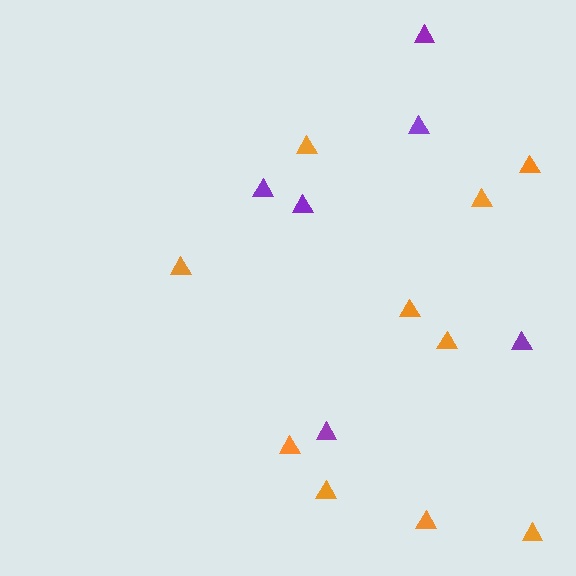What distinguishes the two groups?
There are 2 groups: one group of purple triangles (6) and one group of orange triangles (10).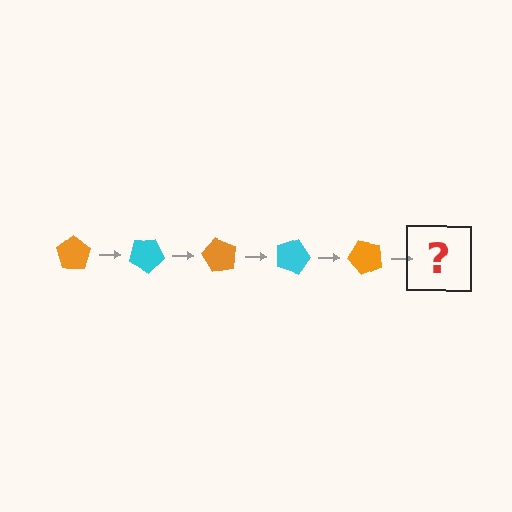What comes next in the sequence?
The next element should be a cyan pentagon, rotated 150 degrees from the start.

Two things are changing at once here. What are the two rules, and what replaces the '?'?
The two rules are that it rotates 30 degrees each step and the color cycles through orange and cyan. The '?' should be a cyan pentagon, rotated 150 degrees from the start.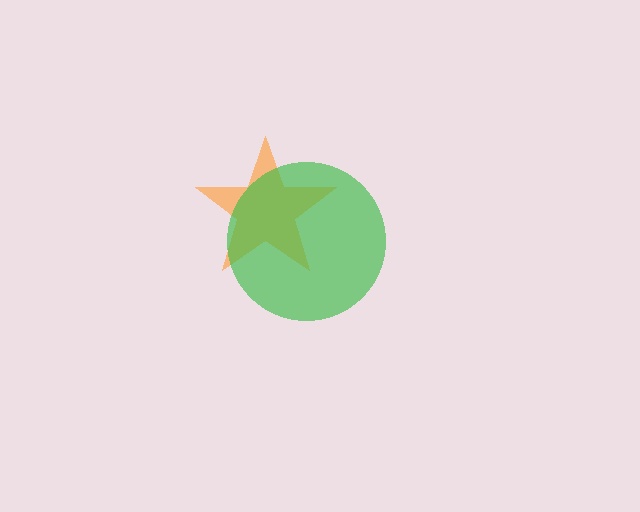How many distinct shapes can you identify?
There are 2 distinct shapes: an orange star, a green circle.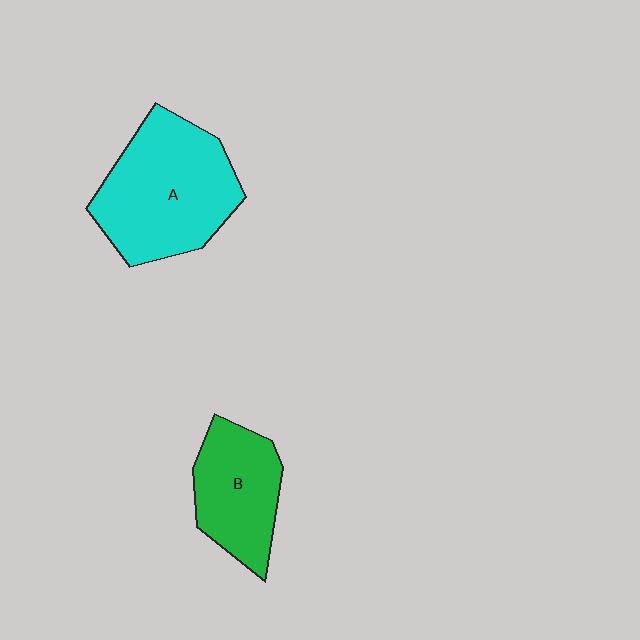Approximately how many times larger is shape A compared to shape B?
Approximately 1.6 times.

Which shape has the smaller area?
Shape B (green).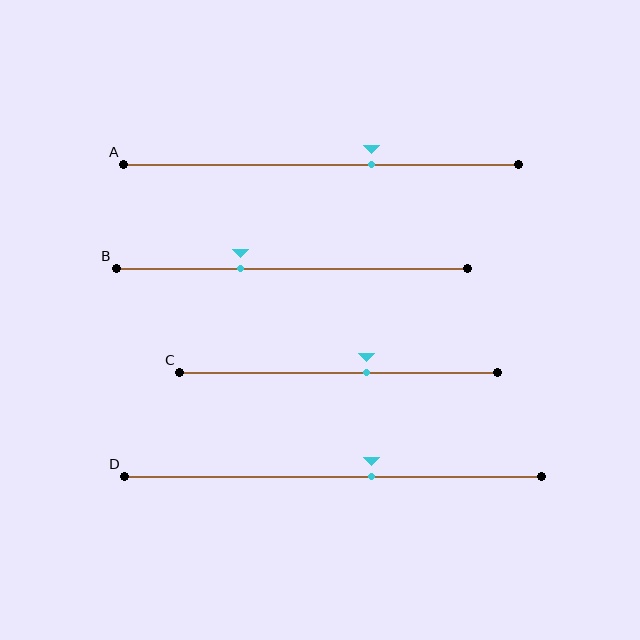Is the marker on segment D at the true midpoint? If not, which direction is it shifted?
No, the marker on segment D is shifted to the right by about 9% of the segment length.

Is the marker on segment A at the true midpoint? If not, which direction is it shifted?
No, the marker on segment A is shifted to the right by about 13% of the segment length.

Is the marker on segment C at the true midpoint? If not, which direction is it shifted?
No, the marker on segment C is shifted to the right by about 9% of the segment length.